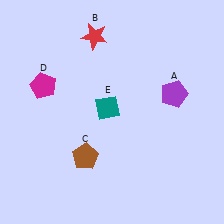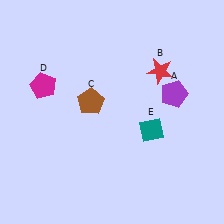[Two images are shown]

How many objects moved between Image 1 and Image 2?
3 objects moved between the two images.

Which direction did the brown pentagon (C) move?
The brown pentagon (C) moved up.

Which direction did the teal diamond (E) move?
The teal diamond (E) moved right.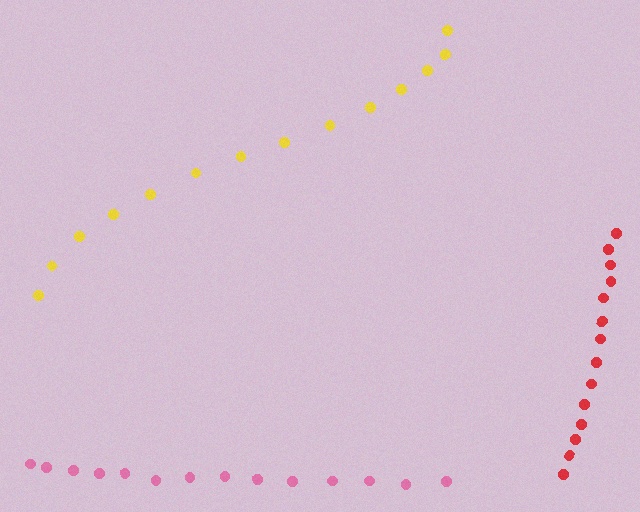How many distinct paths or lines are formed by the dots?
There are 3 distinct paths.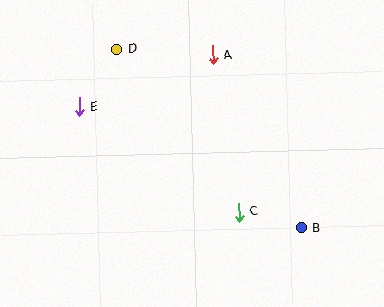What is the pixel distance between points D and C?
The distance between D and C is 203 pixels.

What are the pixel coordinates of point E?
Point E is at (79, 107).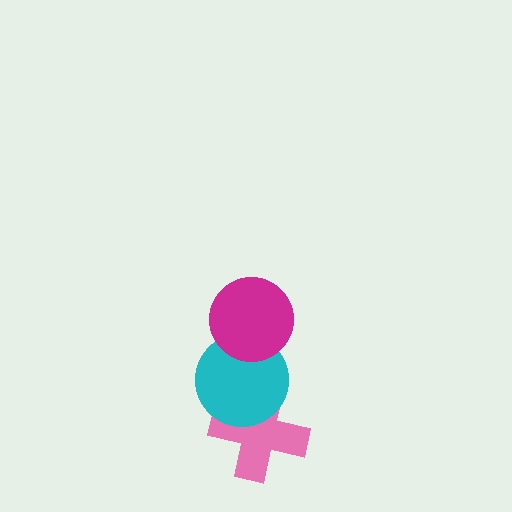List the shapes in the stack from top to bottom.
From top to bottom: the magenta circle, the cyan circle, the pink cross.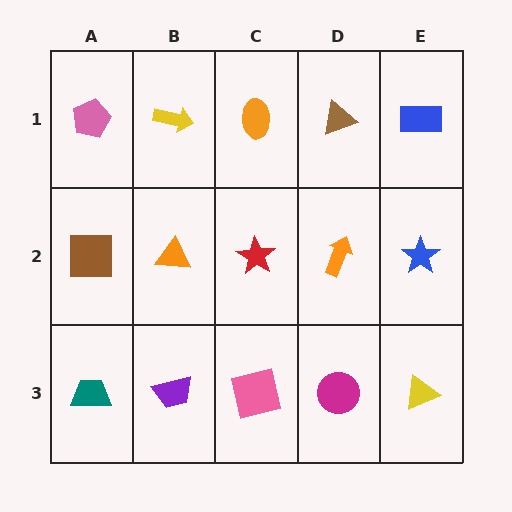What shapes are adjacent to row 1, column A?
A brown square (row 2, column A), a yellow arrow (row 1, column B).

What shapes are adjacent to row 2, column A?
A pink pentagon (row 1, column A), a teal trapezoid (row 3, column A), an orange triangle (row 2, column B).